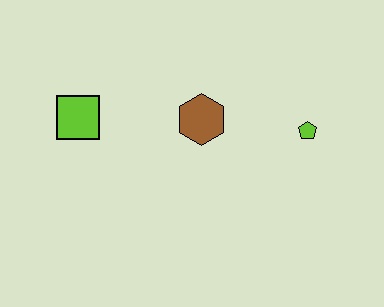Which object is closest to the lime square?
The brown hexagon is closest to the lime square.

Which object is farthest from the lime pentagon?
The lime square is farthest from the lime pentagon.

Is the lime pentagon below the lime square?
Yes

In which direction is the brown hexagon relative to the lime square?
The brown hexagon is to the right of the lime square.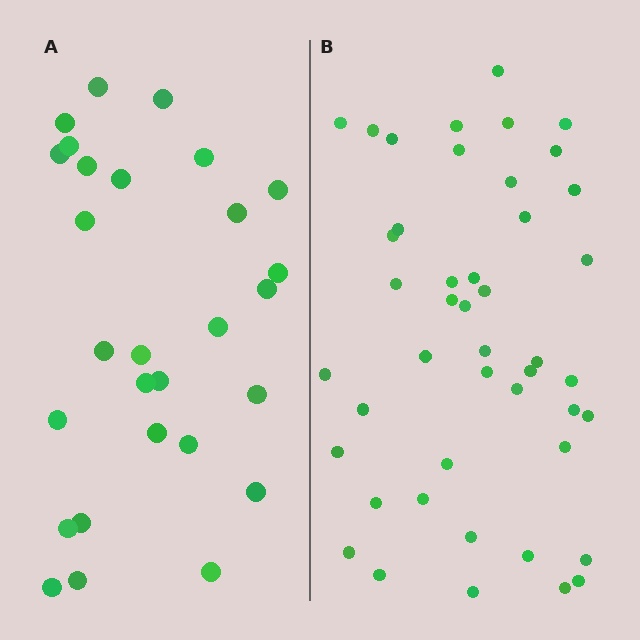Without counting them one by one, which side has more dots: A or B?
Region B (the right region) has more dots.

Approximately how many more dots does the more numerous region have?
Region B has approximately 15 more dots than region A.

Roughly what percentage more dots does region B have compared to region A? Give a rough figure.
About 60% more.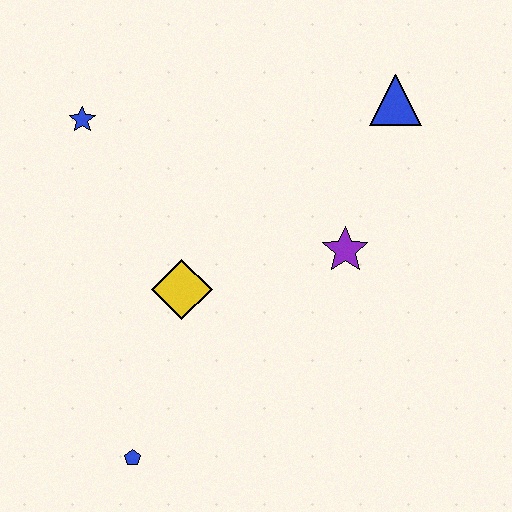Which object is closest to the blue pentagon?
The yellow diamond is closest to the blue pentagon.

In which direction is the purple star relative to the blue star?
The purple star is to the right of the blue star.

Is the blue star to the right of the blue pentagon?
No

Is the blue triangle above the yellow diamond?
Yes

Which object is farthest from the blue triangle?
The blue pentagon is farthest from the blue triangle.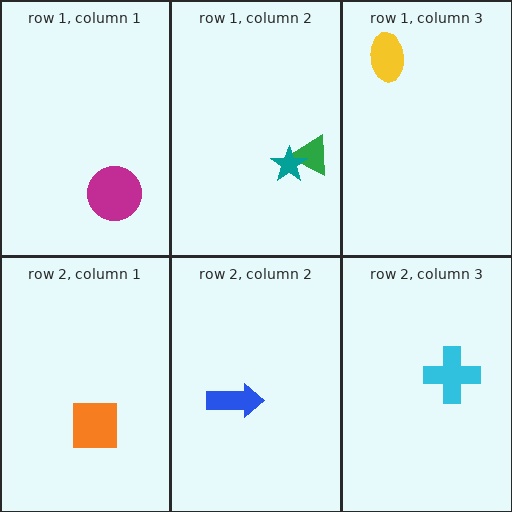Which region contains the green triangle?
The row 1, column 2 region.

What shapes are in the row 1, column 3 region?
The yellow ellipse.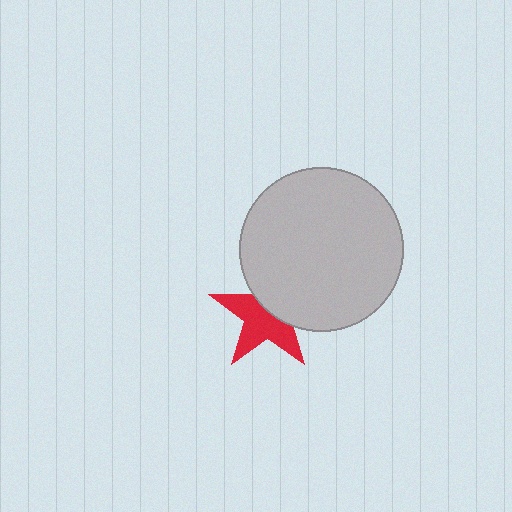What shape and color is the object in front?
The object in front is a light gray circle.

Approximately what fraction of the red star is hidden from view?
Roughly 42% of the red star is hidden behind the light gray circle.